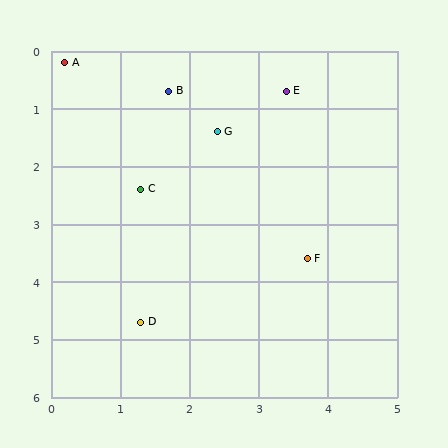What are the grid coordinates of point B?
Point B is at approximately (1.7, 0.7).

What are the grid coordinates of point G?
Point G is at approximately (2.4, 1.4).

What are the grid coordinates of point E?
Point E is at approximately (3.4, 0.7).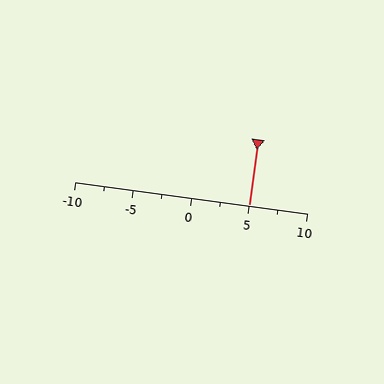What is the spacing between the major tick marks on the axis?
The major ticks are spaced 5 apart.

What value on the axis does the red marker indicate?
The marker indicates approximately 5.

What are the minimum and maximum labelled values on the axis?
The axis runs from -10 to 10.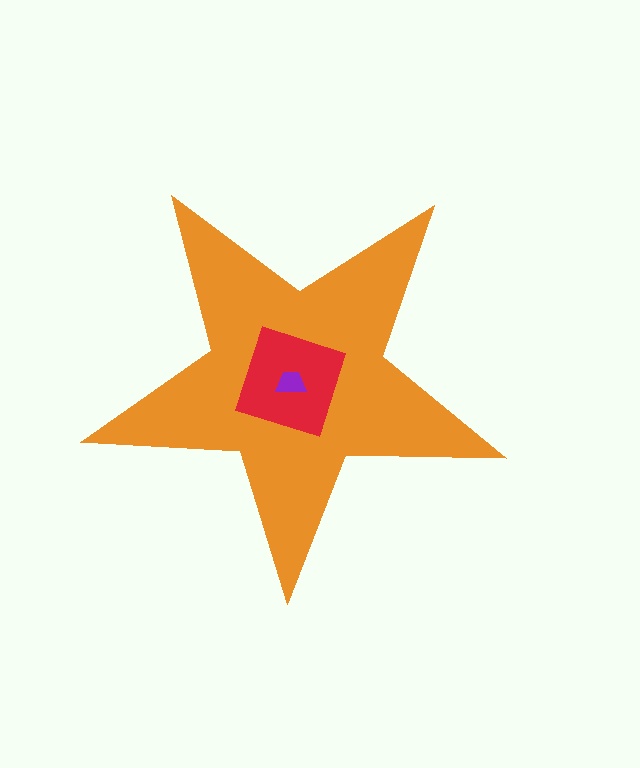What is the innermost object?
The purple trapezoid.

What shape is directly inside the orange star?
The red diamond.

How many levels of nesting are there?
3.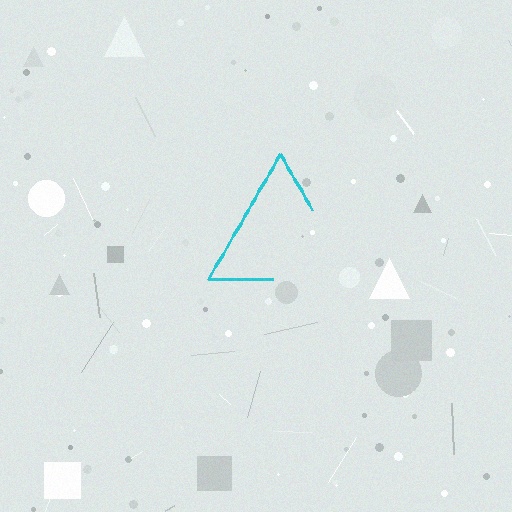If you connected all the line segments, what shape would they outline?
They would outline a triangle.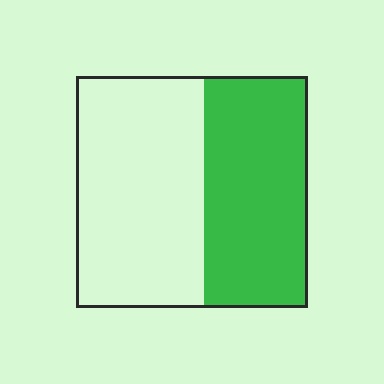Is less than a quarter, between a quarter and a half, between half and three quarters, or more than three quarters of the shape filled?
Between a quarter and a half.